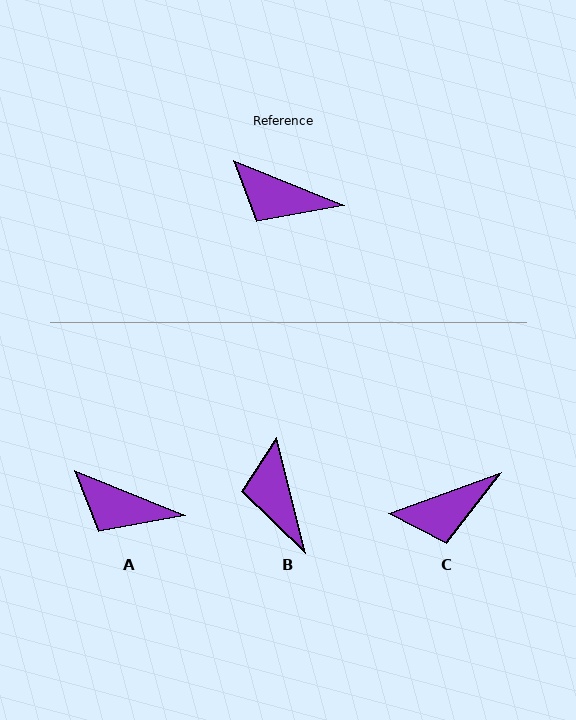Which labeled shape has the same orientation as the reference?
A.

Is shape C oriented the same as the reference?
No, it is off by about 42 degrees.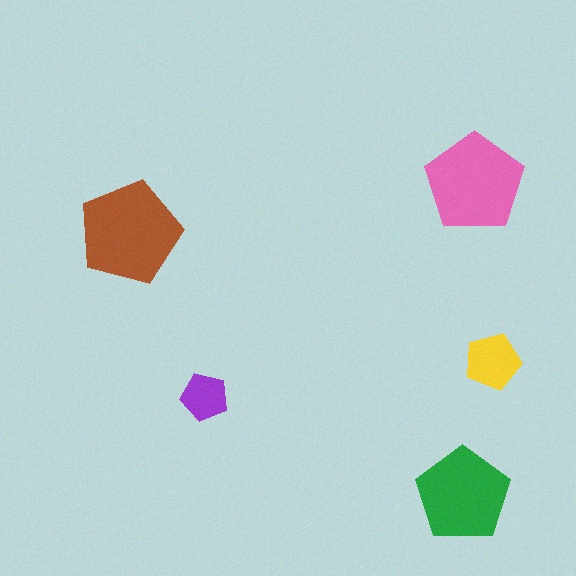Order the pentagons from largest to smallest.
the brown one, the pink one, the green one, the yellow one, the purple one.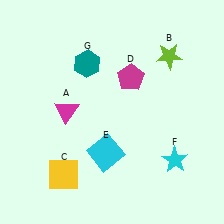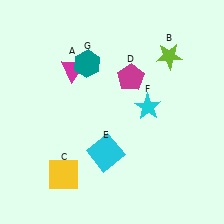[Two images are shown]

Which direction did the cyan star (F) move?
The cyan star (F) moved up.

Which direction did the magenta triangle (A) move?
The magenta triangle (A) moved up.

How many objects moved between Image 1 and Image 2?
2 objects moved between the two images.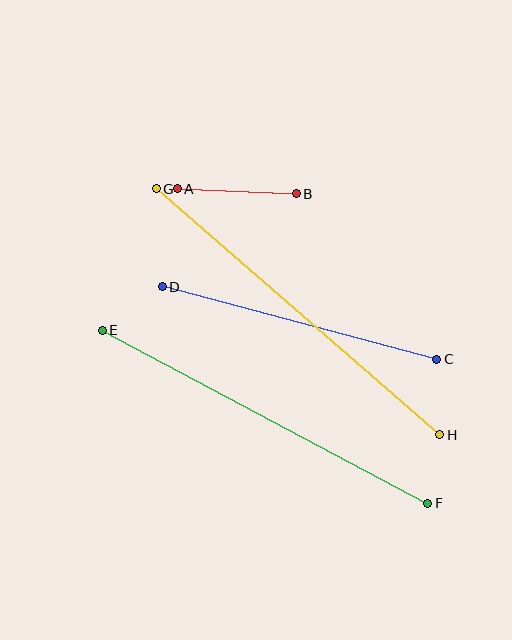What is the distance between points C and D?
The distance is approximately 284 pixels.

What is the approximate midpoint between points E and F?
The midpoint is at approximately (265, 417) pixels.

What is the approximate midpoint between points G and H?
The midpoint is at approximately (298, 312) pixels.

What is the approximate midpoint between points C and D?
The midpoint is at approximately (299, 323) pixels.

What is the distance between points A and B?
The distance is approximately 119 pixels.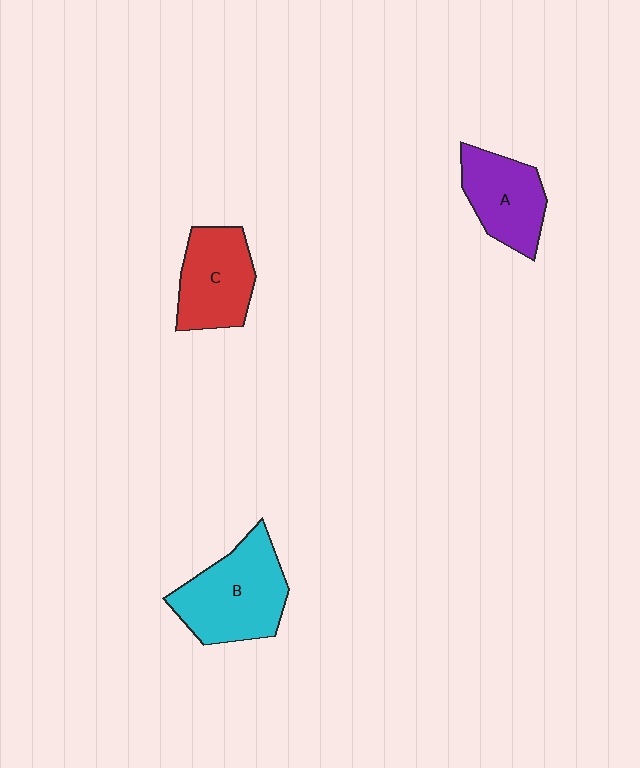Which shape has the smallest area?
Shape A (purple).